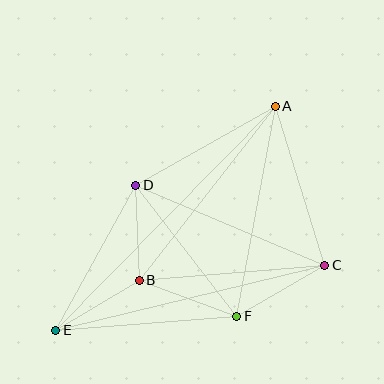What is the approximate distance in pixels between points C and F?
The distance between C and F is approximately 102 pixels.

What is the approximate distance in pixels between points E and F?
The distance between E and F is approximately 182 pixels.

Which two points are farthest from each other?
Points A and E are farthest from each other.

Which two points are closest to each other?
Points B and D are closest to each other.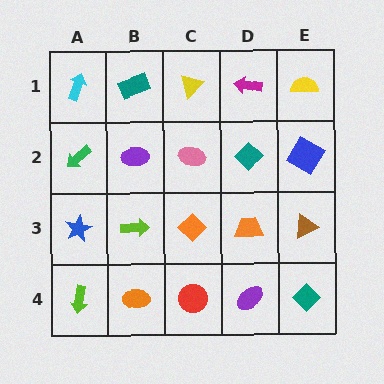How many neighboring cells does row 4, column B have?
3.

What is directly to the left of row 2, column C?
A purple ellipse.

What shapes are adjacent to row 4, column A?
A blue star (row 3, column A), an orange ellipse (row 4, column B).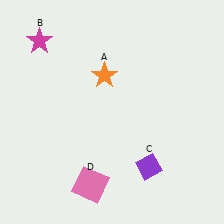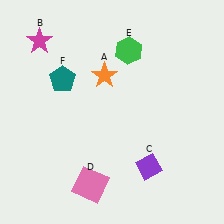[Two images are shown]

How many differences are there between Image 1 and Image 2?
There are 2 differences between the two images.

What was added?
A green hexagon (E), a teal pentagon (F) were added in Image 2.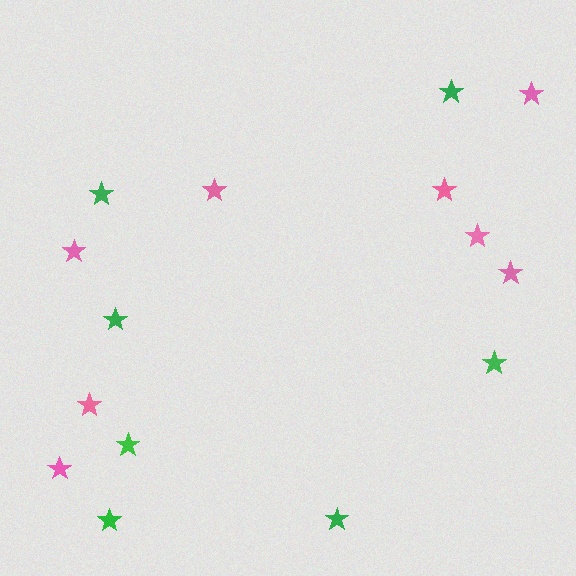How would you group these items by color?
There are 2 groups: one group of pink stars (8) and one group of green stars (7).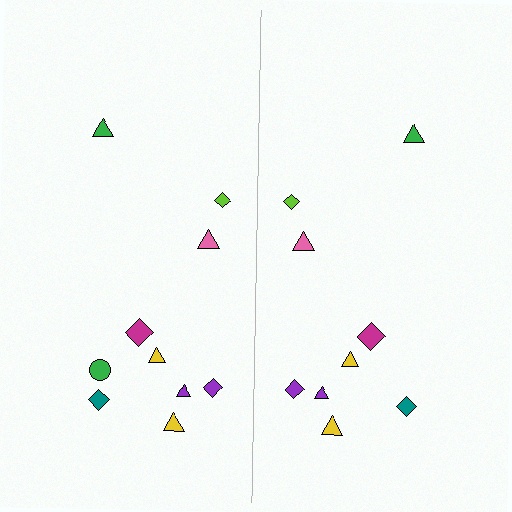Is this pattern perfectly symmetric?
No, the pattern is not perfectly symmetric. A green circle is missing from the right side.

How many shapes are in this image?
There are 19 shapes in this image.